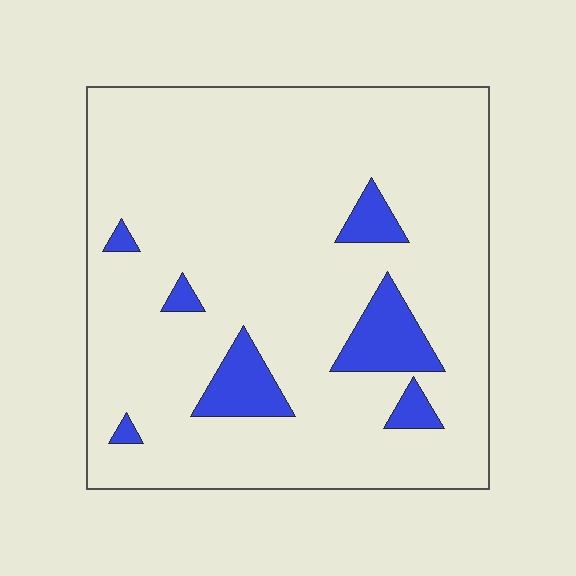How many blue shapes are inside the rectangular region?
7.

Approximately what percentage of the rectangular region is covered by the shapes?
Approximately 10%.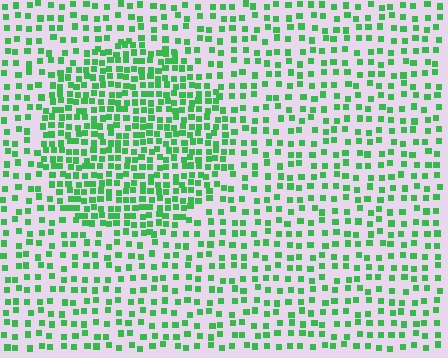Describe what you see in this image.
The image contains small green elements arranged at two different densities. A circle-shaped region is visible where the elements are more densely packed than the surrounding area.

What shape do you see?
I see a circle.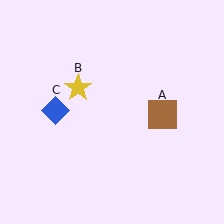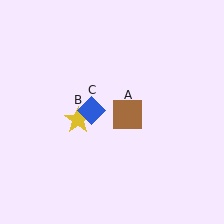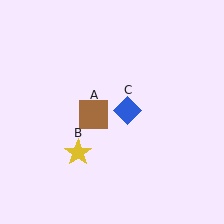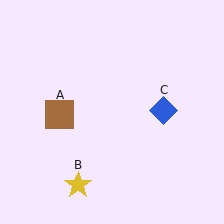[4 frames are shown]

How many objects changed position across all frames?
3 objects changed position: brown square (object A), yellow star (object B), blue diamond (object C).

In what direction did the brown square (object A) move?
The brown square (object A) moved left.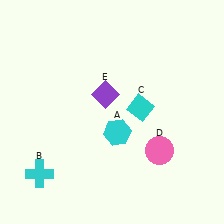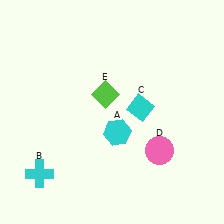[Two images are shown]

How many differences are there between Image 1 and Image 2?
There is 1 difference between the two images.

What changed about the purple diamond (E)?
In Image 1, E is purple. In Image 2, it changed to lime.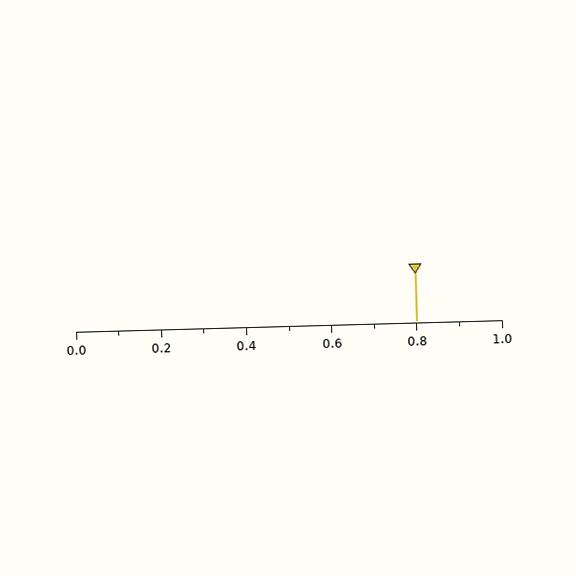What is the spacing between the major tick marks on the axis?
The major ticks are spaced 0.2 apart.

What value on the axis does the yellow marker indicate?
The marker indicates approximately 0.8.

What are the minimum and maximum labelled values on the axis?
The axis runs from 0.0 to 1.0.